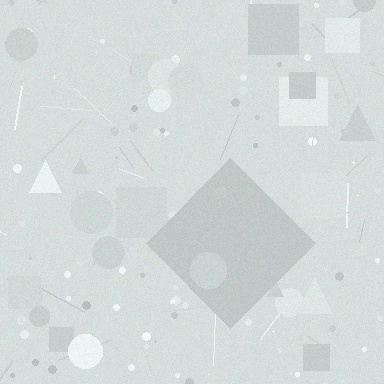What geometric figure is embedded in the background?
A diamond is embedded in the background.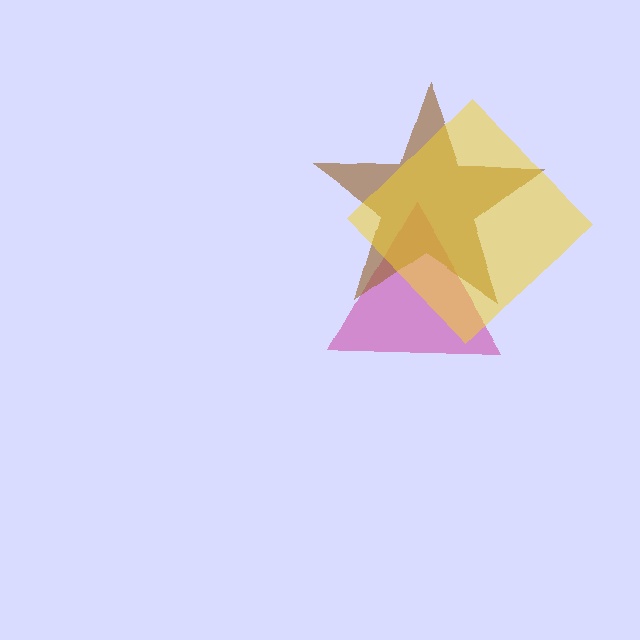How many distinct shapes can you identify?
There are 3 distinct shapes: a magenta triangle, a brown star, a yellow diamond.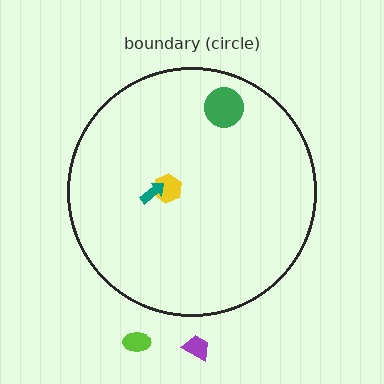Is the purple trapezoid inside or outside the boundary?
Outside.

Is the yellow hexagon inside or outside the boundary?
Inside.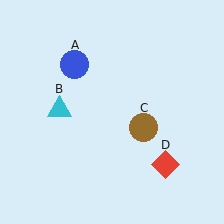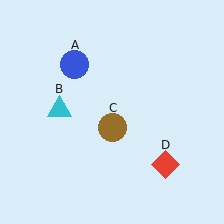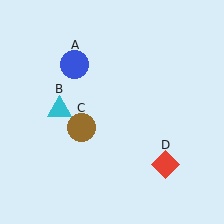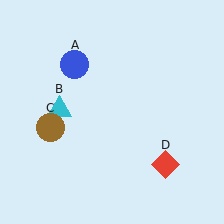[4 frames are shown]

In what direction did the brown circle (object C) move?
The brown circle (object C) moved left.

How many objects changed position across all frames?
1 object changed position: brown circle (object C).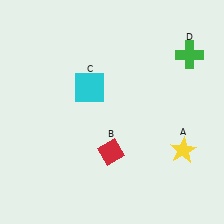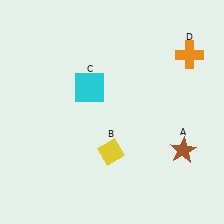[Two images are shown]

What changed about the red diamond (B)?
In Image 1, B is red. In Image 2, it changed to yellow.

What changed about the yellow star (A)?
In Image 1, A is yellow. In Image 2, it changed to brown.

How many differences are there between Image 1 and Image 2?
There are 3 differences between the two images.